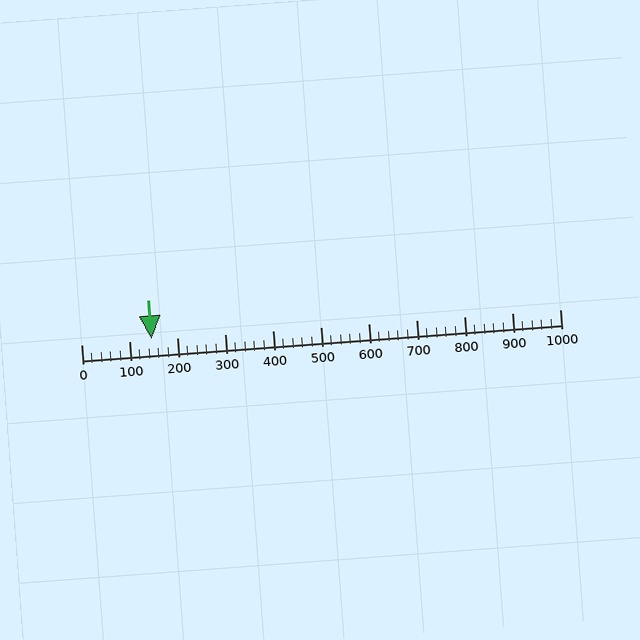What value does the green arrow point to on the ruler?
The green arrow points to approximately 148.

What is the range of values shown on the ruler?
The ruler shows values from 0 to 1000.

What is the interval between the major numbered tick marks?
The major tick marks are spaced 100 units apart.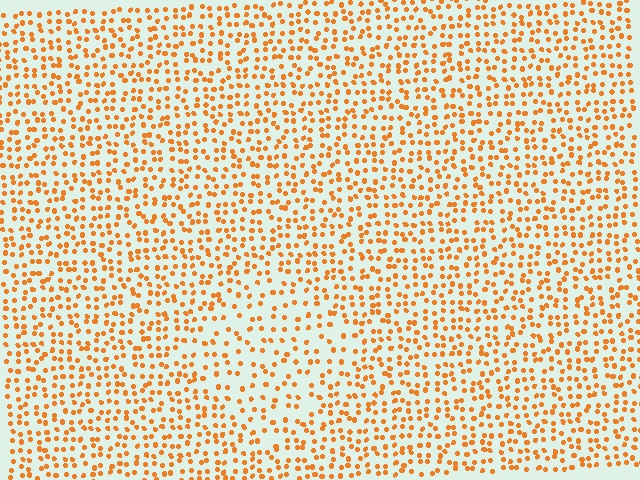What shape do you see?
I see a diamond.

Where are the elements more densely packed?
The elements are more densely packed outside the diamond boundary.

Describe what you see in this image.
The image contains small orange elements arranged at two different densities. A diamond-shaped region is visible where the elements are less densely packed than the surrounding area.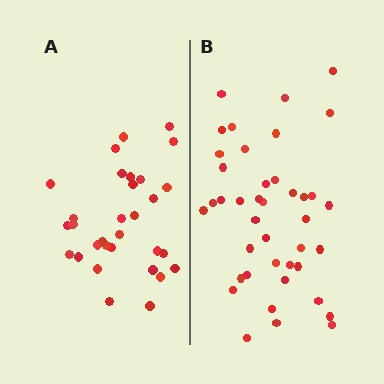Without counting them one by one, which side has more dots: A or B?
Region B (the right region) has more dots.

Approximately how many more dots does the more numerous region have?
Region B has roughly 10 or so more dots than region A.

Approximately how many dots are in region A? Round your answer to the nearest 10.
About 30 dots. (The exact count is 31, which rounds to 30.)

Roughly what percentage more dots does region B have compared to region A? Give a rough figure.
About 30% more.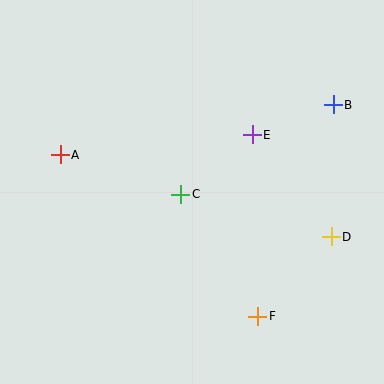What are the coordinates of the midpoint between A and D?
The midpoint between A and D is at (196, 196).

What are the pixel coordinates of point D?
Point D is at (331, 237).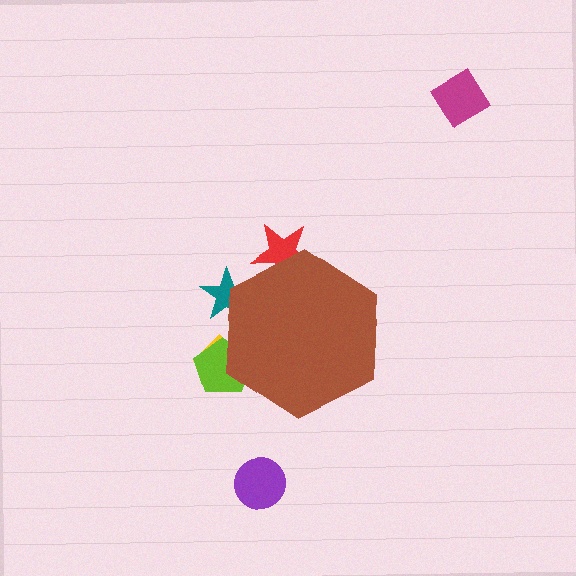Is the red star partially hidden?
Yes, the red star is partially hidden behind the brown hexagon.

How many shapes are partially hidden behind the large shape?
4 shapes are partially hidden.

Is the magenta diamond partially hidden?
No, the magenta diamond is fully visible.